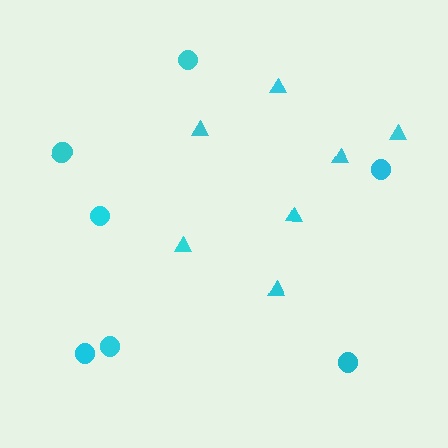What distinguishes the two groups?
There are 2 groups: one group of circles (7) and one group of triangles (7).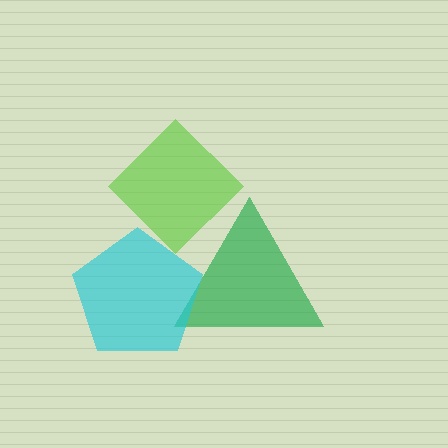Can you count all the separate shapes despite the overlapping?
Yes, there are 3 separate shapes.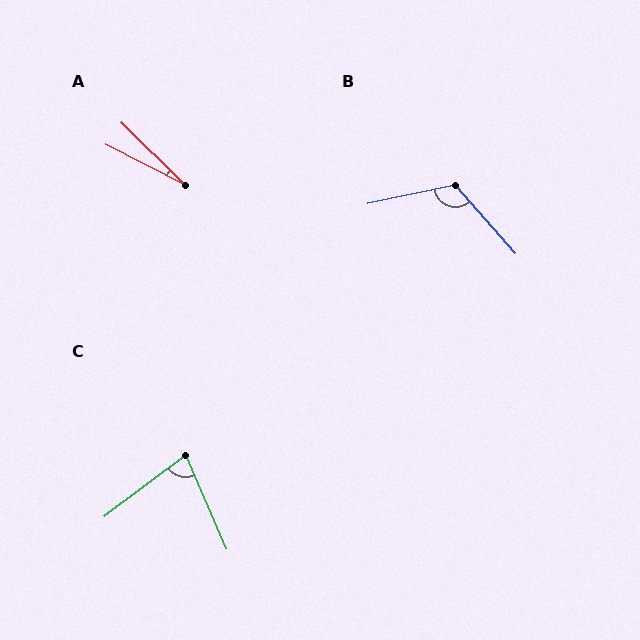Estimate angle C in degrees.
Approximately 76 degrees.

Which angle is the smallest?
A, at approximately 18 degrees.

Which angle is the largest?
B, at approximately 119 degrees.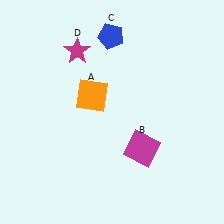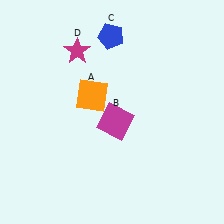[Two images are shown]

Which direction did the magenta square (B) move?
The magenta square (B) moved up.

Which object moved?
The magenta square (B) moved up.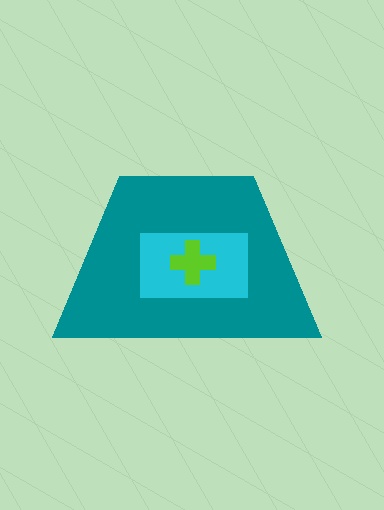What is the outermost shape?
The teal trapezoid.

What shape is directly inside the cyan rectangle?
The lime cross.